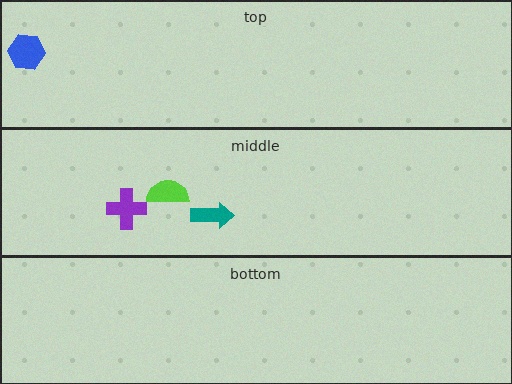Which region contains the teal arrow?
The middle region.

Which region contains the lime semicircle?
The middle region.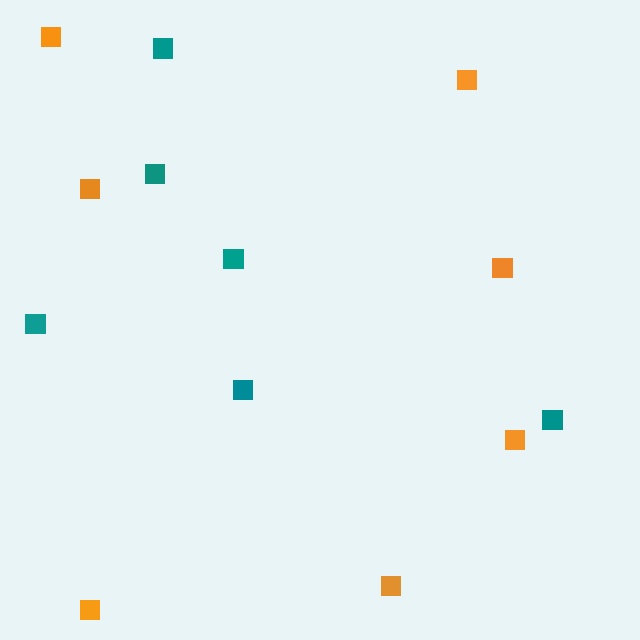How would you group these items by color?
There are 2 groups: one group of orange squares (7) and one group of teal squares (6).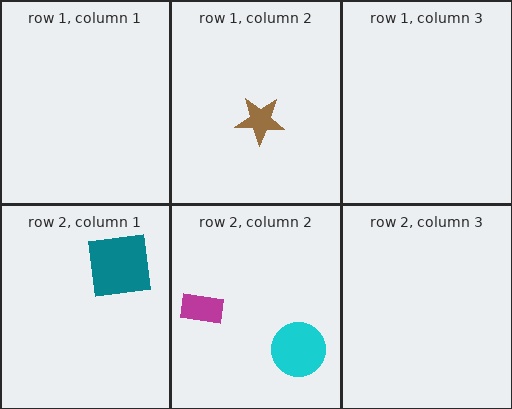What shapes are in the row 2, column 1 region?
The teal square.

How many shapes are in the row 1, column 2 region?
1.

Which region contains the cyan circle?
The row 2, column 2 region.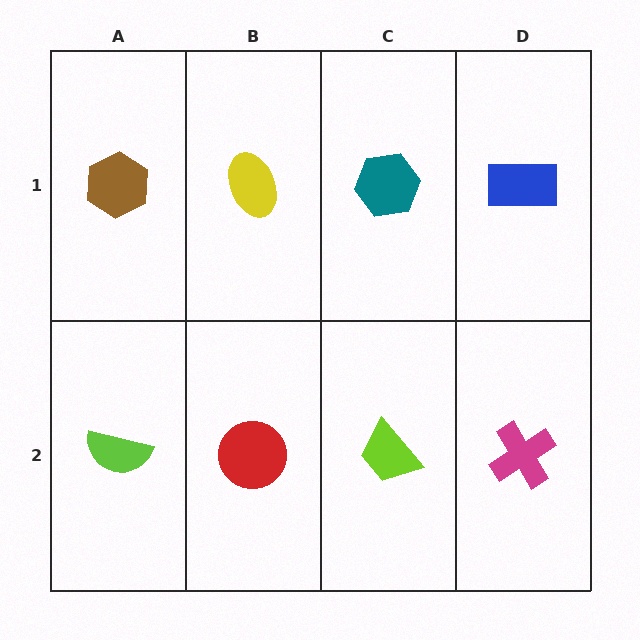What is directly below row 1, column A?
A lime semicircle.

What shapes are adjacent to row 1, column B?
A red circle (row 2, column B), a brown hexagon (row 1, column A), a teal hexagon (row 1, column C).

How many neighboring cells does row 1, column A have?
2.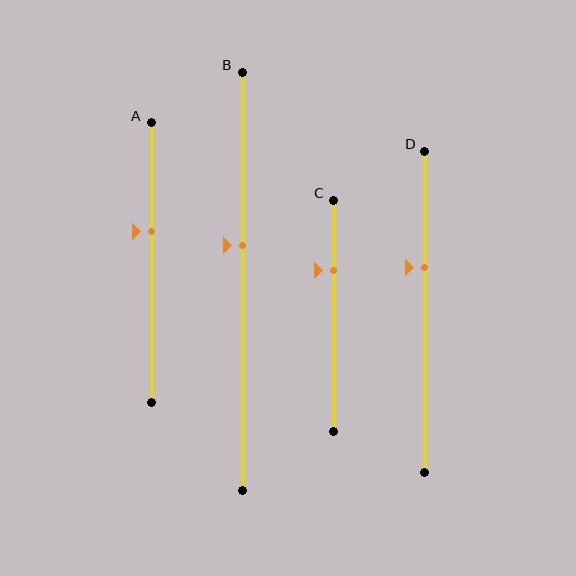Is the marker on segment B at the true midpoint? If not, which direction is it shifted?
No, the marker on segment B is shifted upward by about 9% of the segment length.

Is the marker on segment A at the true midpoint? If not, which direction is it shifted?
No, the marker on segment A is shifted upward by about 11% of the segment length.